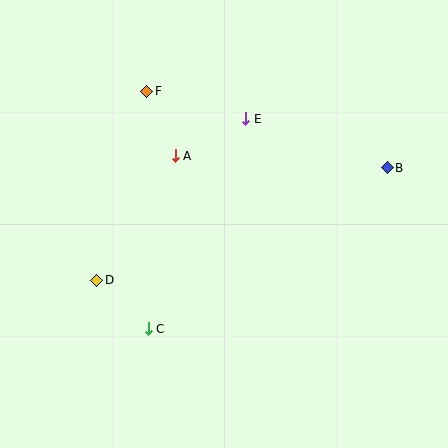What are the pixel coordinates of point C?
Point C is at (148, 329).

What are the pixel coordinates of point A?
Point A is at (175, 156).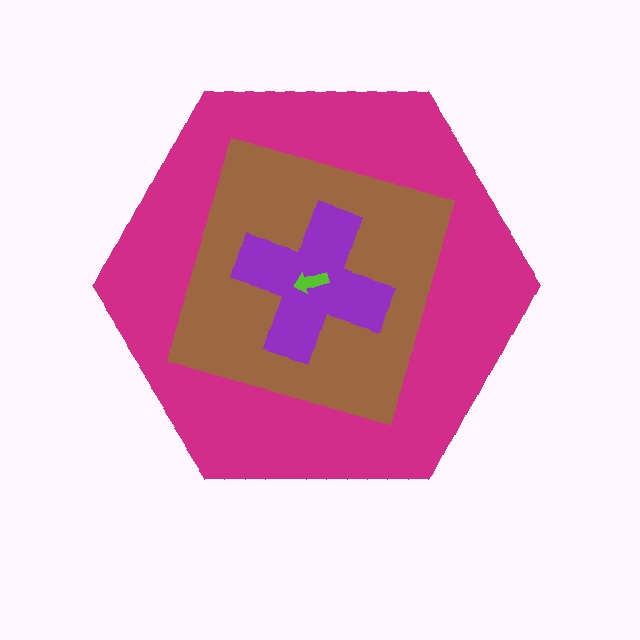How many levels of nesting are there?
4.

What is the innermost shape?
The lime arrow.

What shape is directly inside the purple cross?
The lime arrow.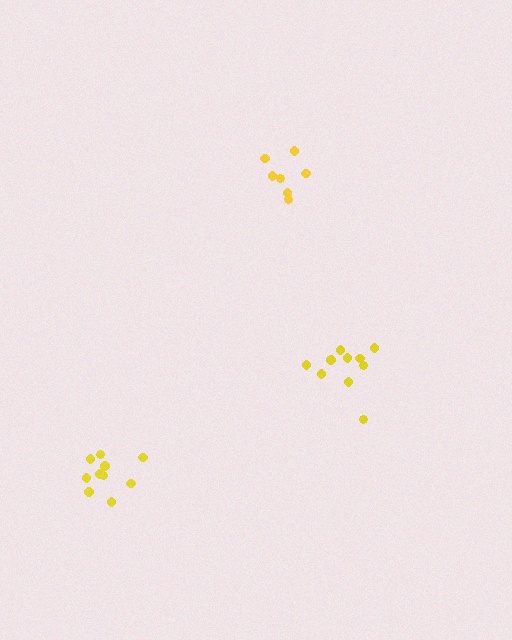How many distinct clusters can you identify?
There are 3 distinct clusters.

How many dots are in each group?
Group 1: 10 dots, Group 2: 7 dots, Group 3: 10 dots (27 total).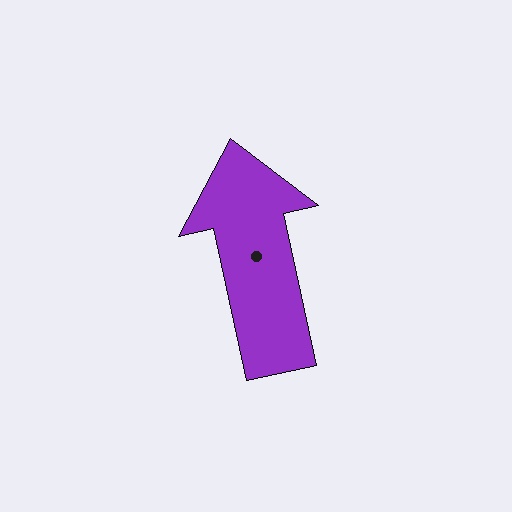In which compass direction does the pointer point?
North.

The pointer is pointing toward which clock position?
Roughly 12 o'clock.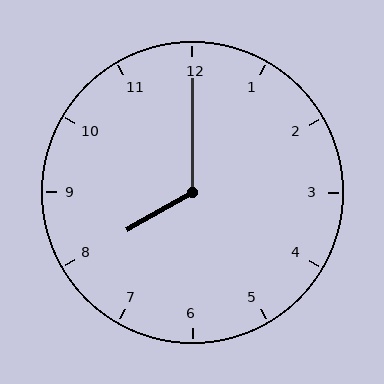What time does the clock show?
8:00.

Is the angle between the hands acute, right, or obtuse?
It is obtuse.